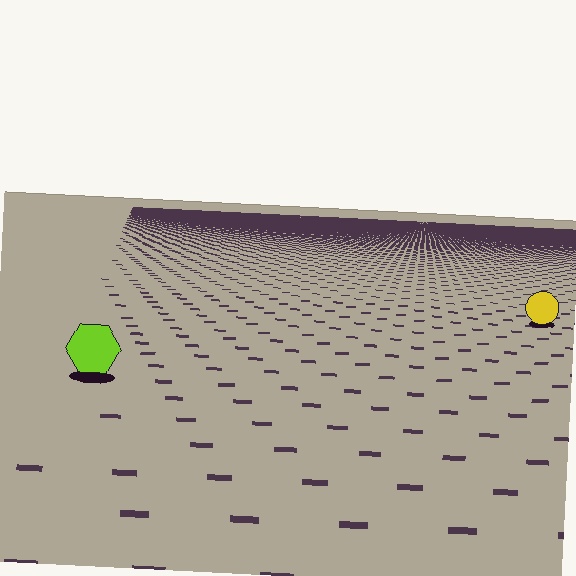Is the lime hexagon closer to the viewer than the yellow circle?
Yes. The lime hexagon is closer — you can tell from the texture gradient: the ground texture is coarser near it.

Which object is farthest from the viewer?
The yellow circle is farthest from the viewer. It appears smaller and the ground texture around it is denser.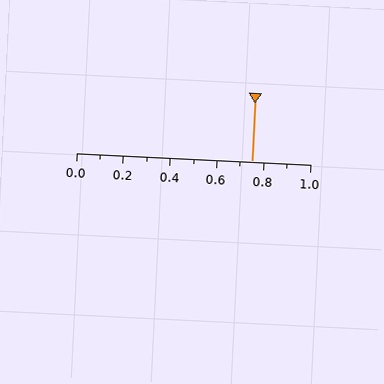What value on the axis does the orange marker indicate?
The marker indicates approximately 0.75.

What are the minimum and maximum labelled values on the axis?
The axis runs from 0.0 to 1.0.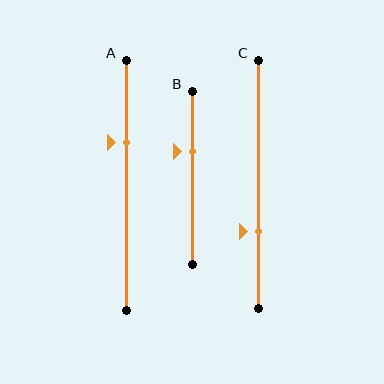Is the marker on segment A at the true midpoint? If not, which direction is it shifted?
No, the marker on segment A is shifted upward by about 17% of the segment length.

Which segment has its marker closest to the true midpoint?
Segment B has its marker closest to the true midpoint.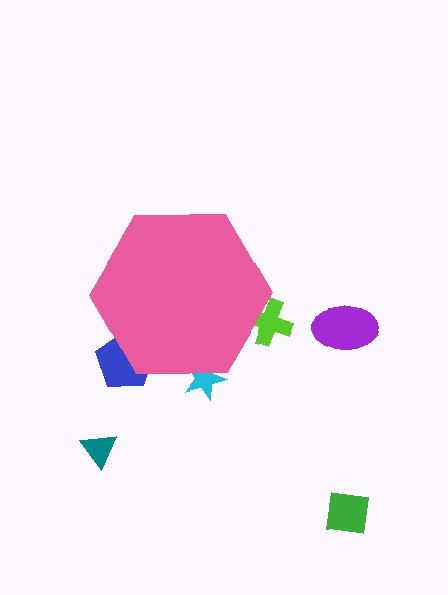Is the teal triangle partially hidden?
No, the teal triangle is fully visible.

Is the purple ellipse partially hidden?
No, the purple ellipse is fully visible.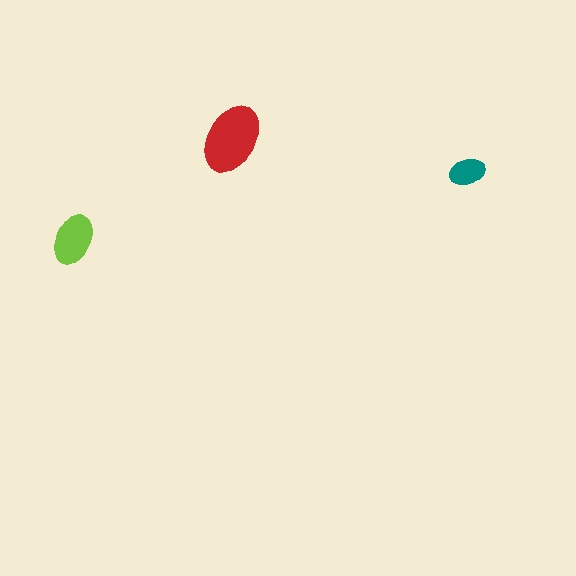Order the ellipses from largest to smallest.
the red one, the lime one, the teal one.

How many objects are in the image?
There are 3 objects in the image.